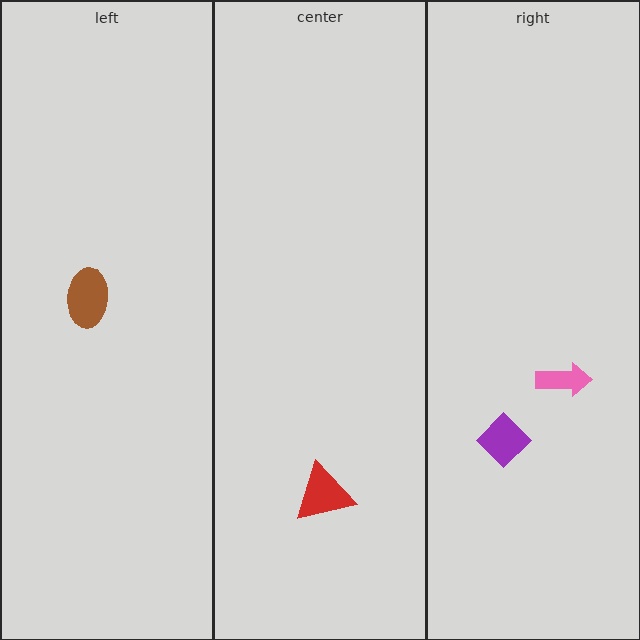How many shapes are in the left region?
1.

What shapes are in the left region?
The brown ellipse.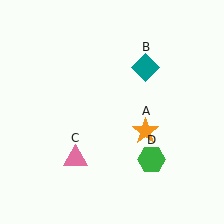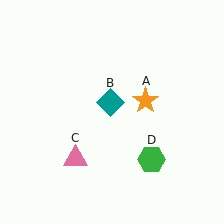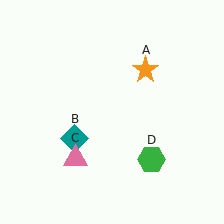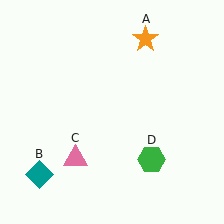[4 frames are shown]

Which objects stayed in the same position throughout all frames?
Pink triangle (object C) and green hexagon (object D) remained stationary.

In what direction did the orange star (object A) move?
The orange star (object A) moved up.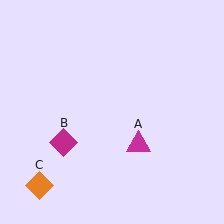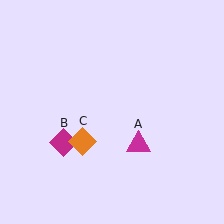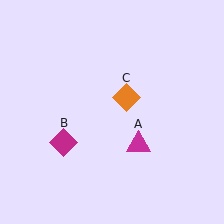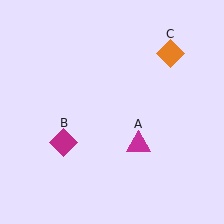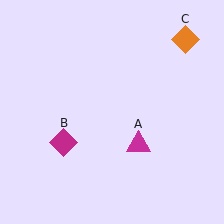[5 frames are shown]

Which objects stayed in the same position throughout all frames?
Magenta triangle (object A) and magenta diamond (object B) remained stationary.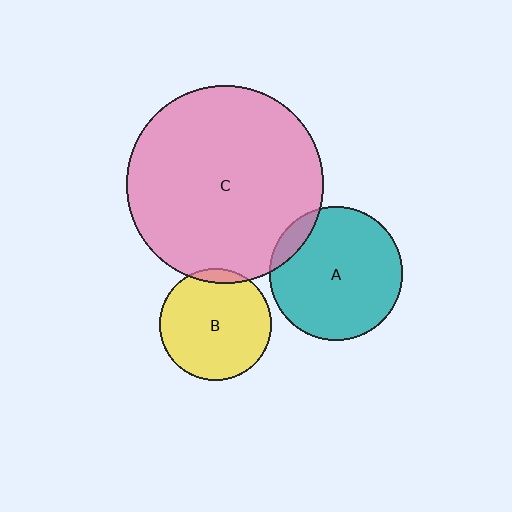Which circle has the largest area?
Circle C (pink).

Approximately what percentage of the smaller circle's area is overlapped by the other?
Approximately 5%.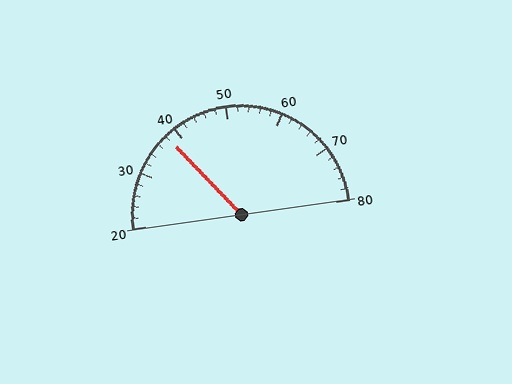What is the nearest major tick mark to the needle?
The nearest major tick mark is 40.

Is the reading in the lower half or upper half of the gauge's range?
The reading is in the lower half of the range (20 to 80).